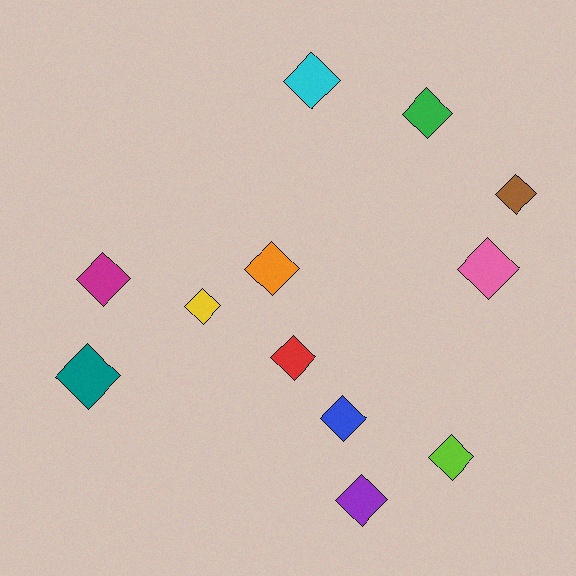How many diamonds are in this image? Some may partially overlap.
There are 12 diamonds.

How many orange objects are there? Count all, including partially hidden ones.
There is 1 orange object.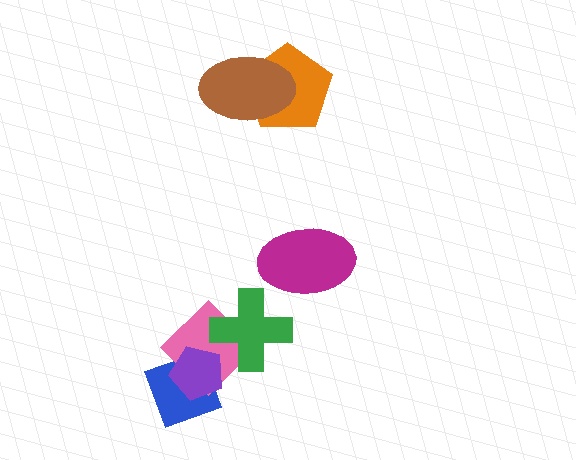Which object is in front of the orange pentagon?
The brown ellipse is in front of the orange pentagon.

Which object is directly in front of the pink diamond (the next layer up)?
The green cross is directly in front of the pink diamond.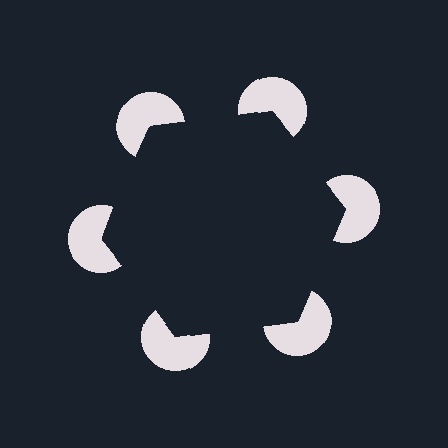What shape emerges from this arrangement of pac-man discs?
An illusory hexagon — its edges are inferred from the aligned wedge cuts in the pac-man discs, not physically drawn.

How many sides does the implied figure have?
6 sides.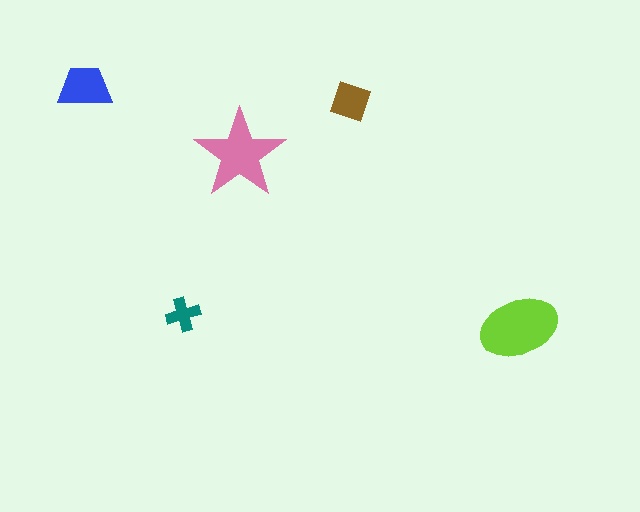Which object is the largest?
The lime ellipse.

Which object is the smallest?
The teal cross.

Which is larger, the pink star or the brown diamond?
The pink star.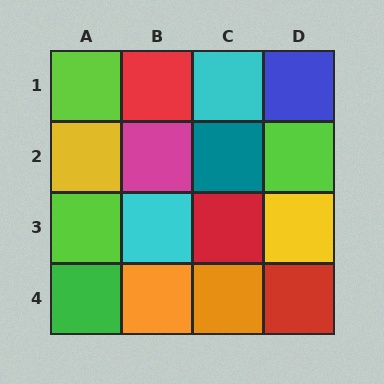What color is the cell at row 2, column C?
Teal.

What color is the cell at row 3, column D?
Yellow.